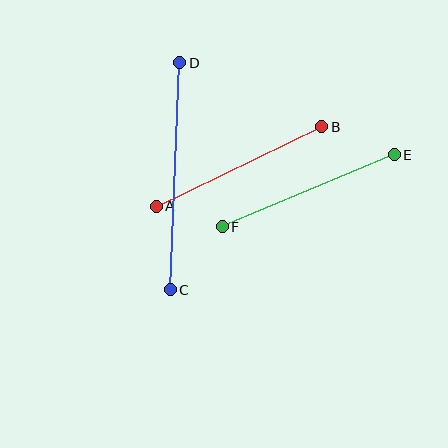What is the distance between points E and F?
The distance is approximately 186 pixels.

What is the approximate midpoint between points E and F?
The midpoint is at approximately (308, 191) pixels.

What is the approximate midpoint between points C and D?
The midpoint is at approximately (175, 176) pixels.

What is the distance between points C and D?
The distance is approximately 227 pixels.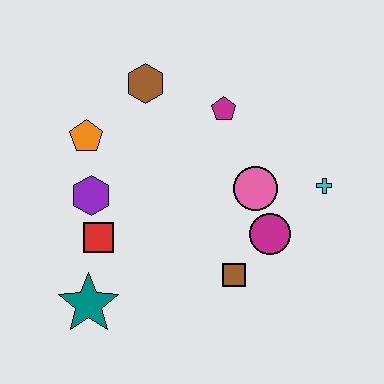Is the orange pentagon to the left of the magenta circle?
Yes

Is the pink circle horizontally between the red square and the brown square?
No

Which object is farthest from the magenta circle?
The orange pentagon is farthest from the magenta circle.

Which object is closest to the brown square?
The magenta circle is closest to the brown square.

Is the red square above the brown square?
Yes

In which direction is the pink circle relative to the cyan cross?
The pink circle is to the left of the cyan cross.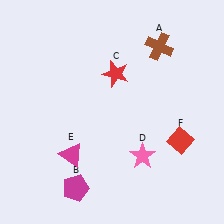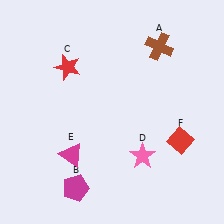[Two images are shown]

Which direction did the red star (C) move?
The red star (C) moved left.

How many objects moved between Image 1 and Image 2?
1 object moved between the two images.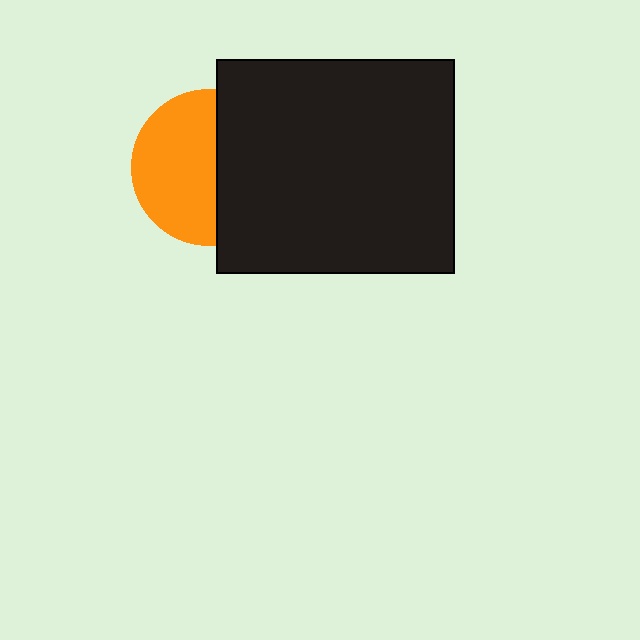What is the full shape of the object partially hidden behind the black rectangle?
The partially hidden object is an orange circle.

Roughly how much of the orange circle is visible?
About half of it is visible (roughly 55%).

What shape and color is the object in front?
The object in front is a black rectangle.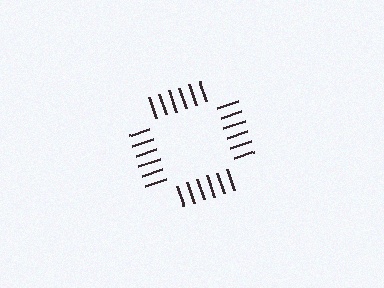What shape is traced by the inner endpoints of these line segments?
An illusory square — the line segments terminate on its edges but no continuous stroke is drawn.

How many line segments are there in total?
24 — 6 along each of the 4 edges.